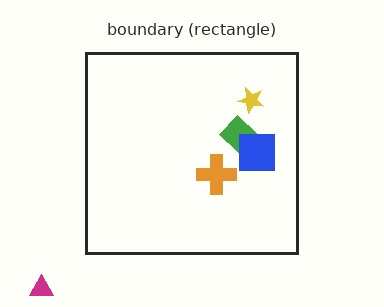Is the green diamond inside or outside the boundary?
Inside.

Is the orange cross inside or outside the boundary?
Inside.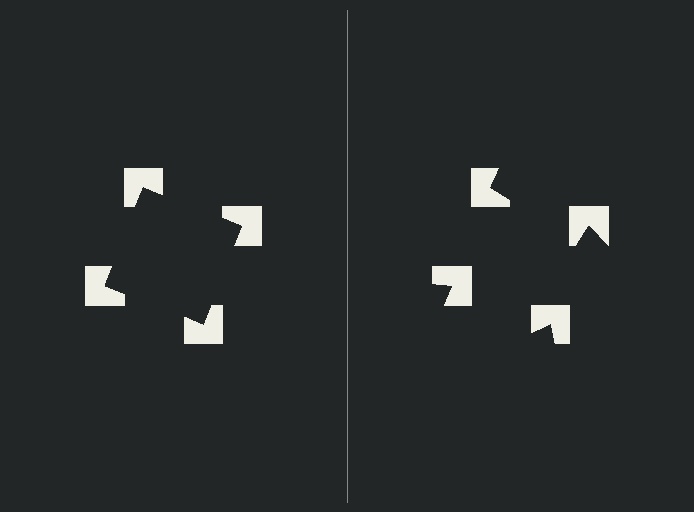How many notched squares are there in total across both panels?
8 — 4 on each side.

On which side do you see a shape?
An illusory square appears on the left side. On the right side the wedge cuts are rotated, so no coherent shape forms.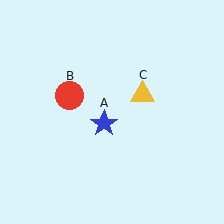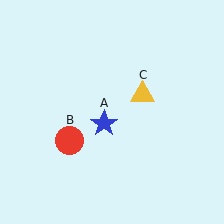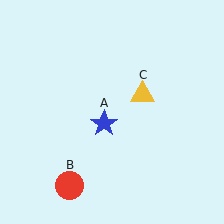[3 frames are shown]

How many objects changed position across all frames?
1 object changed position: red circle (object B).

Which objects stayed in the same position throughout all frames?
Blue star (object A) and yellow triangle (object C) remained stationary.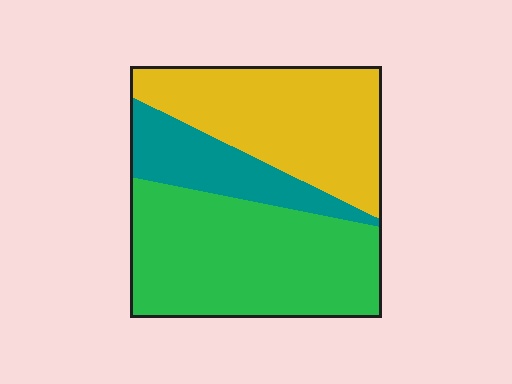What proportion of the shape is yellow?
Yellow covers about 35% of the shape.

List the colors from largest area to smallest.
From largest to smallest: green, yellow, teal.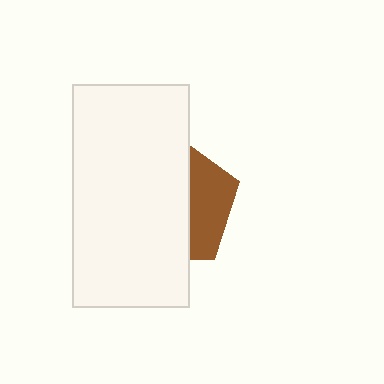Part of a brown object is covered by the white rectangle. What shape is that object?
It is a pentagon.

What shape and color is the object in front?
The object in front is a white rectangle.